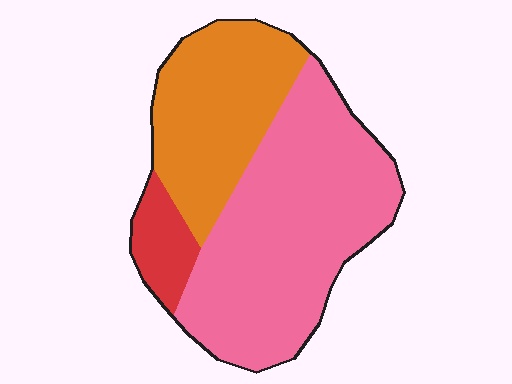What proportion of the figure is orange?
Orange takes up about one third (1/3) of the figure.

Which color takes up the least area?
Red, at roughly 10%.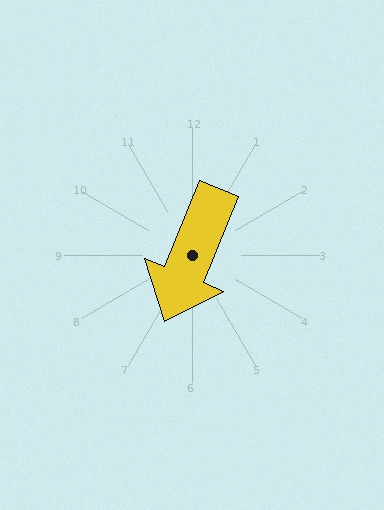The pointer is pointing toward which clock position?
Roughly 7 o'clock.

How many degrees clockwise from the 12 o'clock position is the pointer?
Approximately 202 degrees.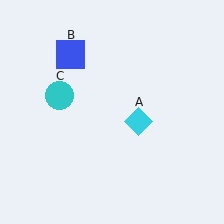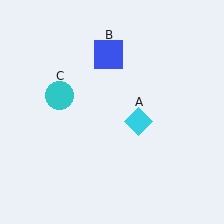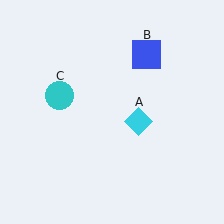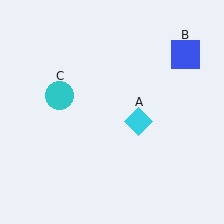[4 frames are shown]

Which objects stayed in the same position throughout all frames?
Cyan diamond (object A) and cyan circle (object C) remained stationary.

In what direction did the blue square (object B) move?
The blue square (object B) moved right.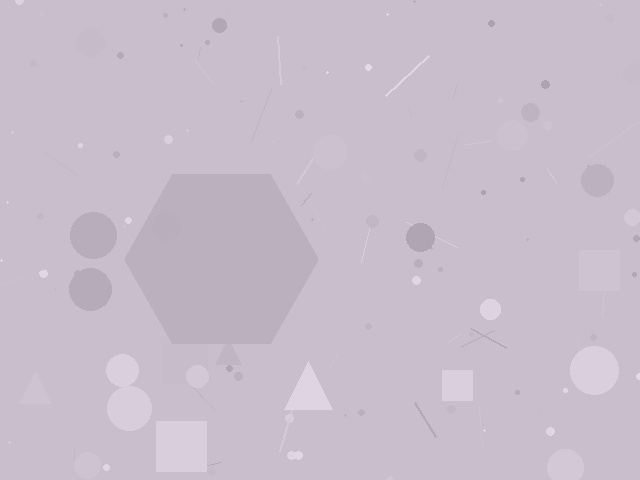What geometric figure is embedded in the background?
A hexagon is embedded in the background.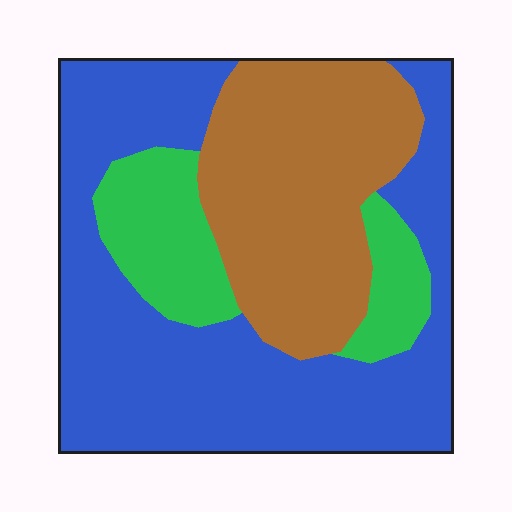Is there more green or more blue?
Blue.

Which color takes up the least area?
Green, at roughly 15%.